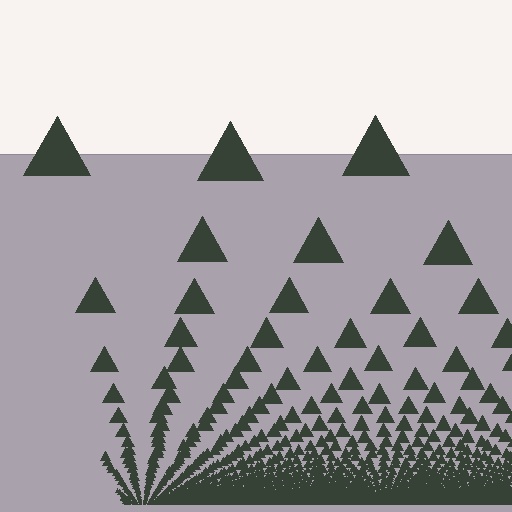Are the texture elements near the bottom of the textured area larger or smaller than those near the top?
Smaller. The gradient is inverted — elements near the bottom are smaller and denser.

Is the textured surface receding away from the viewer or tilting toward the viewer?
The surface appears to tilt toward the viewer. Texture elements get larger and sparser toward the top.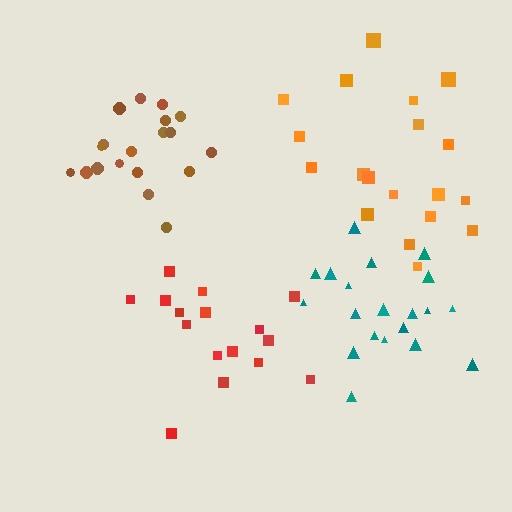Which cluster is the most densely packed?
Brown.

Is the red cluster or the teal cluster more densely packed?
Teal.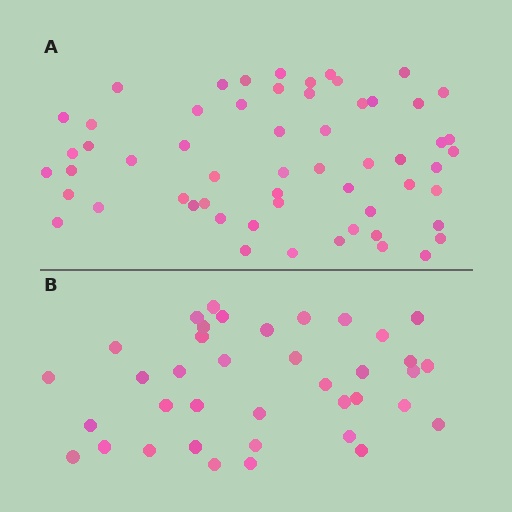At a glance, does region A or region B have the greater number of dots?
Region A (the top region) has more dots.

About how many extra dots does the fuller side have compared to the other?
Region A has approximately 20 more dots than region B.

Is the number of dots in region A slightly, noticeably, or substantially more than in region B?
Region A has substantially more. The ratio is roughly 1.5 to 1.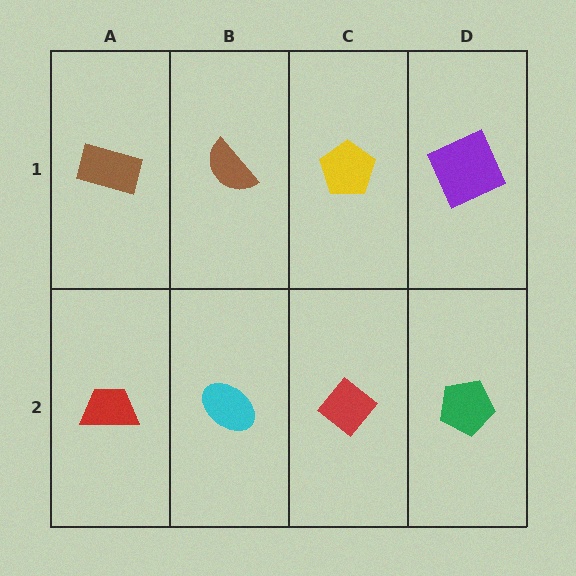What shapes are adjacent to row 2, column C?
A yellow pentagon (row 1, column C), a cyan ellipse (row 2, column B), a green pentagon (row 2, column D).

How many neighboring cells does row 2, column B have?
3.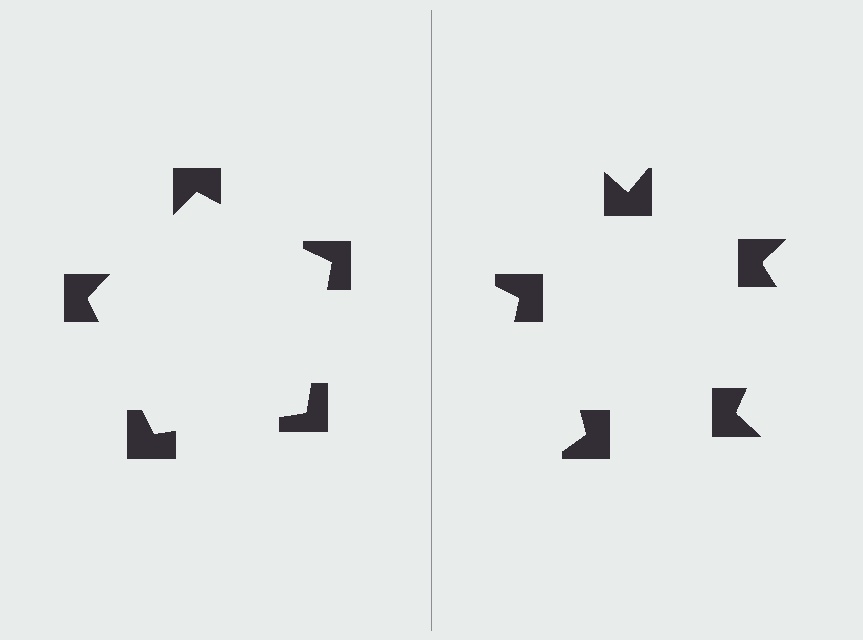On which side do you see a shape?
An illusory pentagon appears on the left side. On the right side the wedge cuts are rotated, so no coherent shape forms.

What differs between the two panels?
The notched squares are positioned identically on both sides; only the wedge orientations differ. On the left they align to a pentagon; on the right they are misaligned.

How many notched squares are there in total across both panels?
10 — 5 on each side.